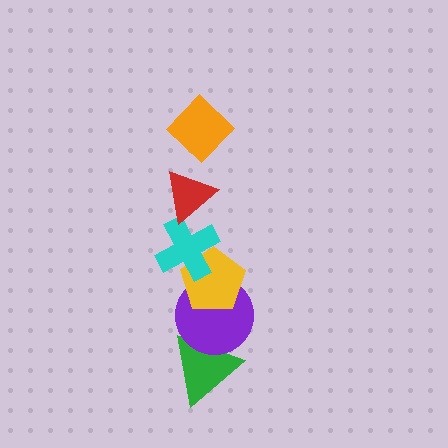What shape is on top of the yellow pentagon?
The cyan cross is on top of the yellow pentagon.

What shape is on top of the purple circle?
The yellow pentagon is on top of the purple circle.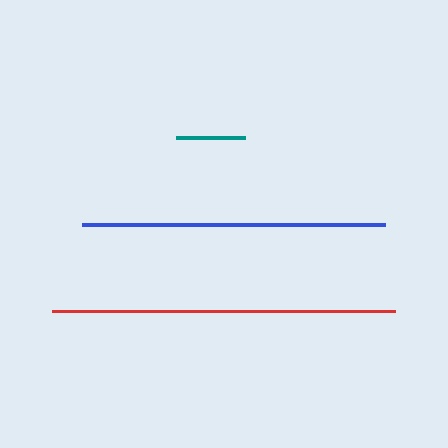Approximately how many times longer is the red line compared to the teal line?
The red line is approximately 4.9 times the length of the teal line.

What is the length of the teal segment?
The teal segment is approximately 69 pixels long.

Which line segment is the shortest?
The teal line is the shortest at approximately 69 pixels.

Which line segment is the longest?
The red line is the longest at approximately 343 pixels.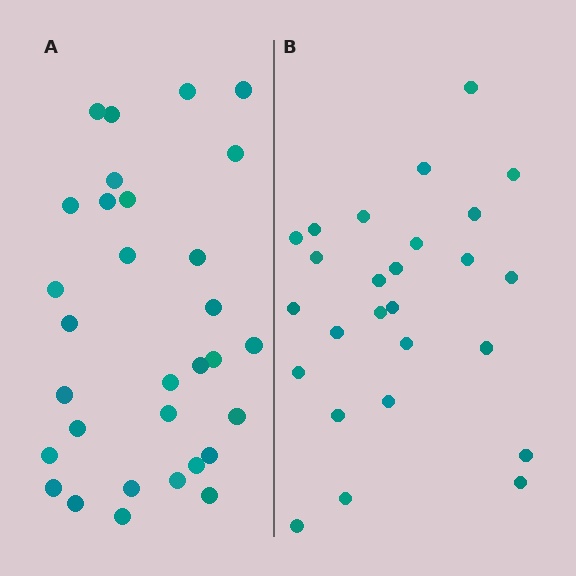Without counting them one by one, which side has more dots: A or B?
Region A (the left region) has more dots.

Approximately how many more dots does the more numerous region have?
Region A has about 5 more dots than region B.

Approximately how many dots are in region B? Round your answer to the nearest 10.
About 30 dots. (The exact count is 26, which rounds to 30.)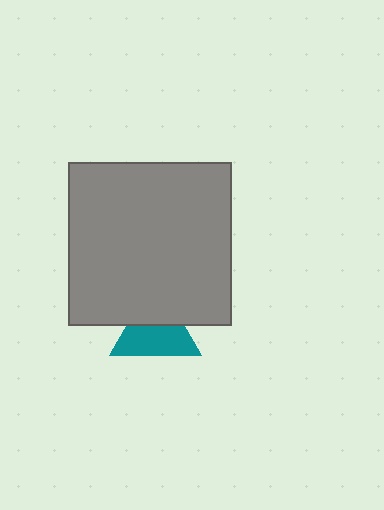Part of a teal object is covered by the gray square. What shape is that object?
It is a triangle.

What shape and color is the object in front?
The object in front is a gray square.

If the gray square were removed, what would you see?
You would see the complete teal triangle.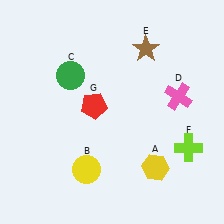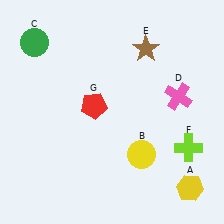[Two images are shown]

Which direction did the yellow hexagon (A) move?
The yellow hexagon (A) moved right.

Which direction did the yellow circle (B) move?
The yellow circle (B) moved right.